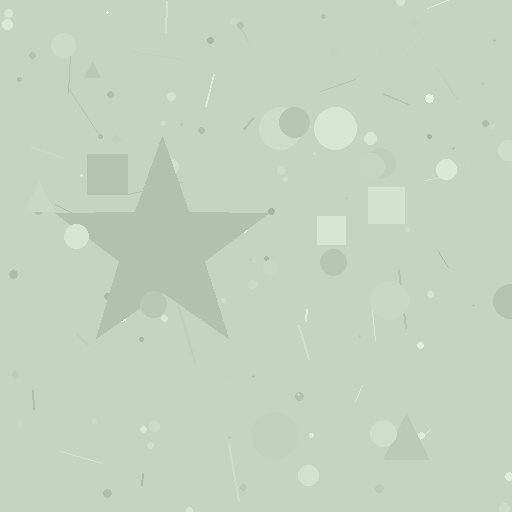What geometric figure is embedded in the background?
A star is embedded in the background.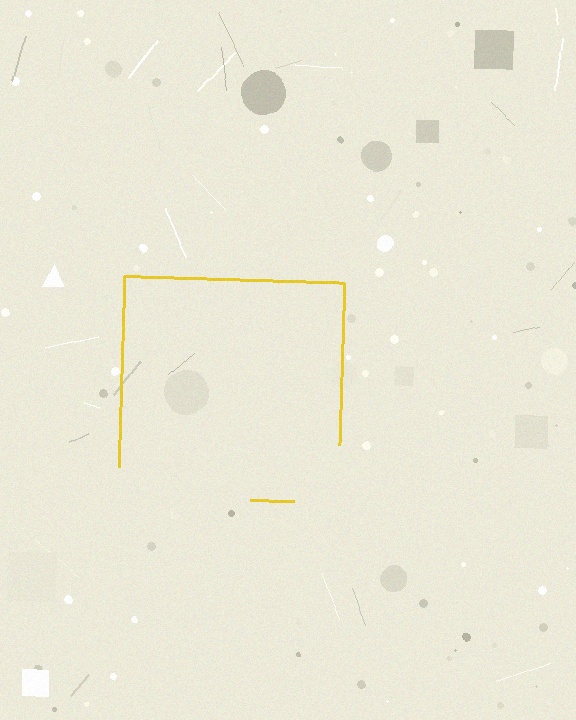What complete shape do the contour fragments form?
The contour fragments form a square.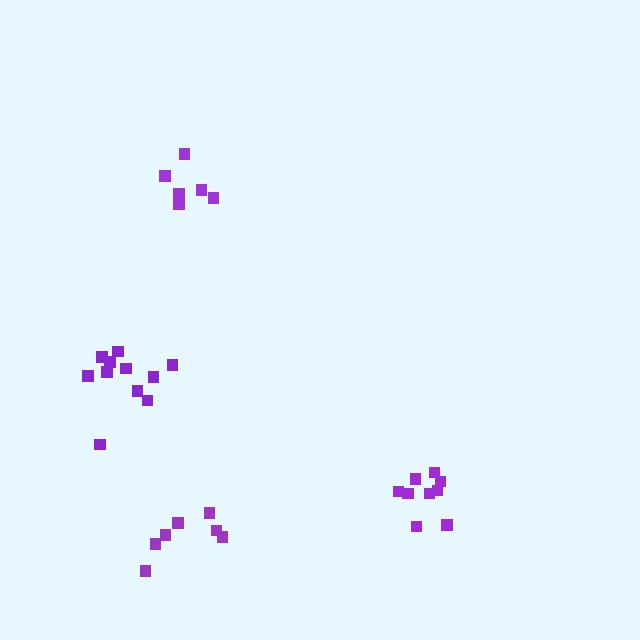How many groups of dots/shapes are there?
There are 4 groups.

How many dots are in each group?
Group 1: 11 dots, Group 2: 6 dots, Group 3: 7 dots, Group 4: 9 dots (33 total).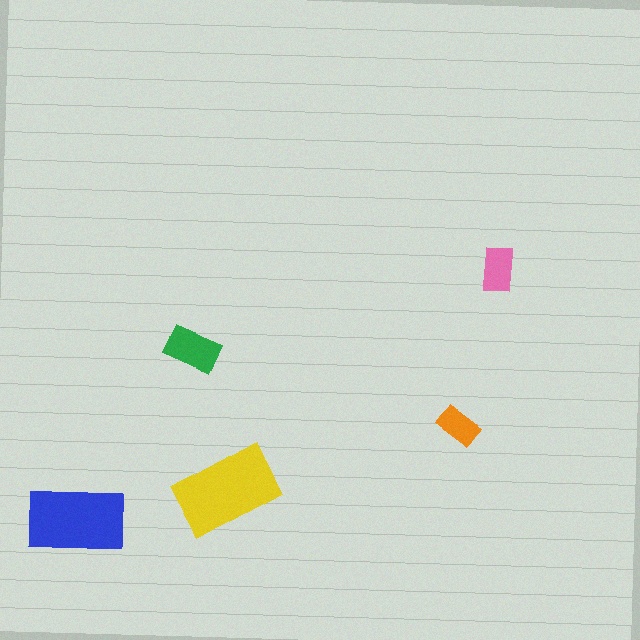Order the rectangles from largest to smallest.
the yellow one, the blue one, the green one, the pink one, the orange one.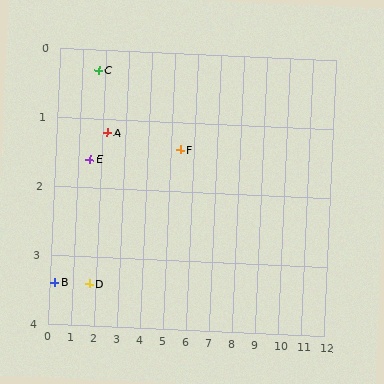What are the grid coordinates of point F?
Point F is at approximately (5.4, 1.4).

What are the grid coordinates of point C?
Point C is at approximately (1.7, 0.3).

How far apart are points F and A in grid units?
Points F and A are about 3.2 grid units apart.